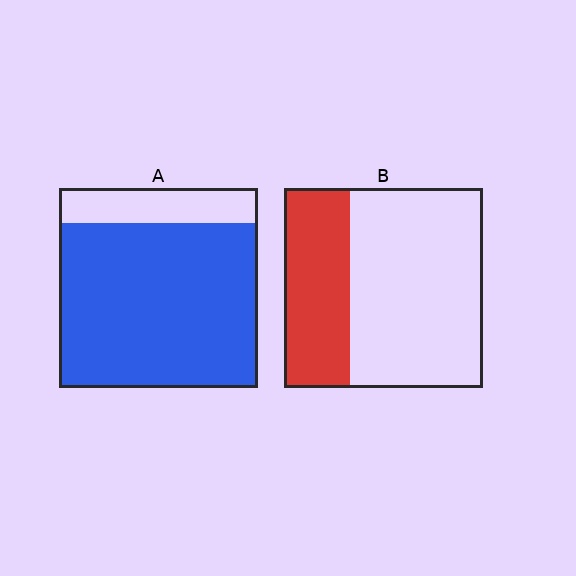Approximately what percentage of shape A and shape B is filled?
A is approximately 80% and B is approximately 35%.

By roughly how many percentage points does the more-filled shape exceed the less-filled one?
By roughly 50 percentage points (A over B).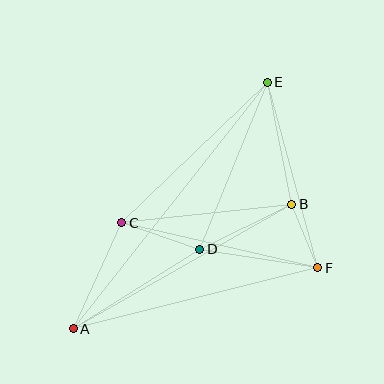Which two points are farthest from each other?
Points A and E are farthest from each other.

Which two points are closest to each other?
Points B and F are closest to each other.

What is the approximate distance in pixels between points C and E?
The distance between C and E is approximately 203 pixels.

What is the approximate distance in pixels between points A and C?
The distance between A and C is approximately 116 pixels.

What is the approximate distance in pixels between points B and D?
The distance between B and D is approximately 102 pixels.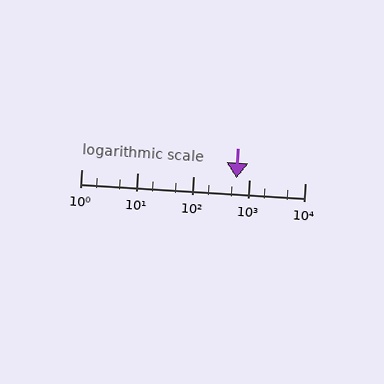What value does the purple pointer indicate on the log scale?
The pointer indicates approximately 590.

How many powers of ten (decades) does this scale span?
The scale spans 4 decades, from 1 to 10000.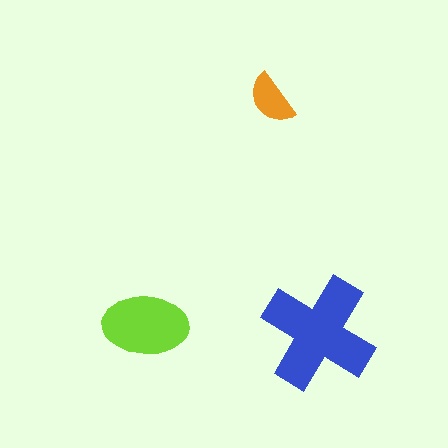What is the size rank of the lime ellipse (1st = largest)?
2nd.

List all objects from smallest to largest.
The orange semicircle, the lime ellipse, the blue cross.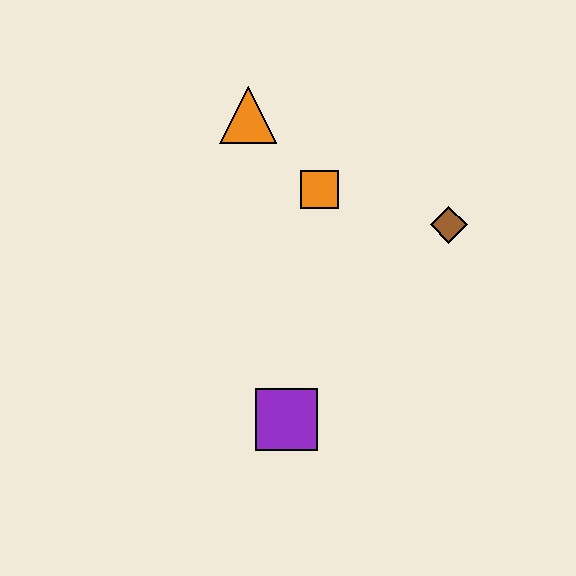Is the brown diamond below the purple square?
No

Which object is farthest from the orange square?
The purple square is farthest from the orange square.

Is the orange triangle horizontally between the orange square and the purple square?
No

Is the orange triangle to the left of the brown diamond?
Yes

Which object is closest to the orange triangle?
The orange square is closest to the orange triangle.